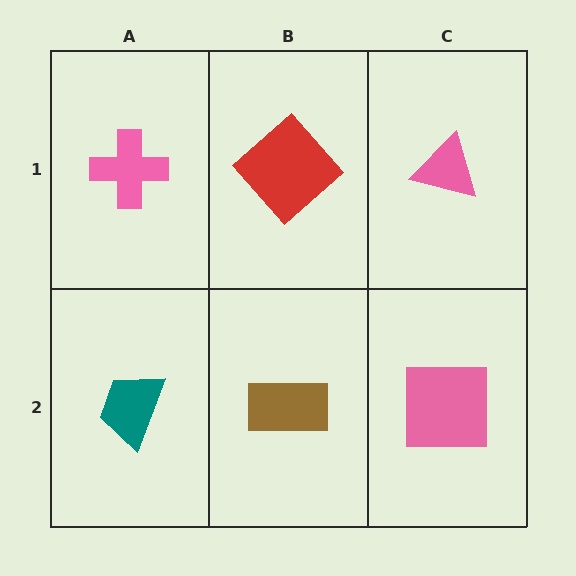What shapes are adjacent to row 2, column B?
A red diamond (row 1, column B), a teal trapezoid (row 2, column A), a pink square (row 2, column C).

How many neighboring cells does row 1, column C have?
2.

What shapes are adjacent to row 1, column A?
A teal trapezoid (row 2, column A), a red diamond (row 1, column B).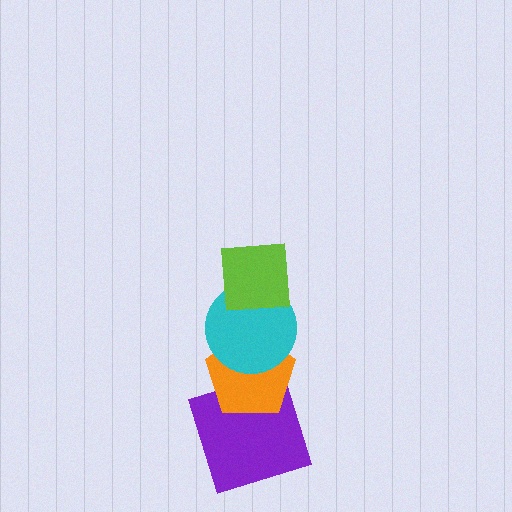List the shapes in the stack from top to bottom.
From top to bottom: the lime square, the cyan circle, the orange pentagon, the purple square.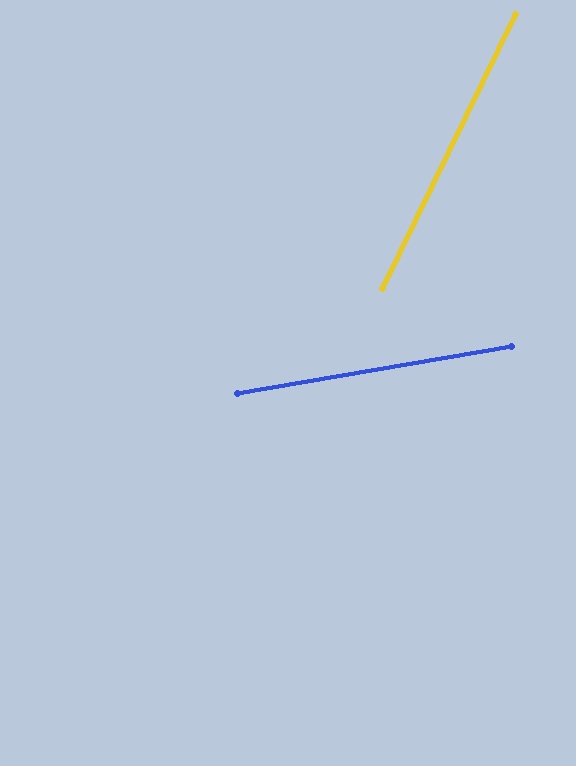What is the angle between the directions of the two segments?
Approximately 54 degrees.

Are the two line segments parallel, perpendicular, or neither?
Neither parallel nor perpendicular — they differ by about 54°.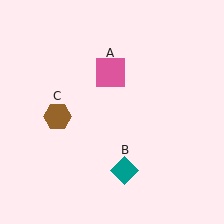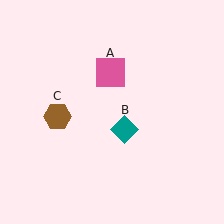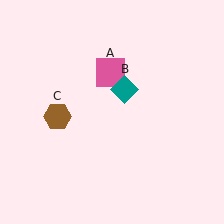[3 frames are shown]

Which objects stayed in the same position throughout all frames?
Pink square (object A) and brown hexagon (object C) remained stationary.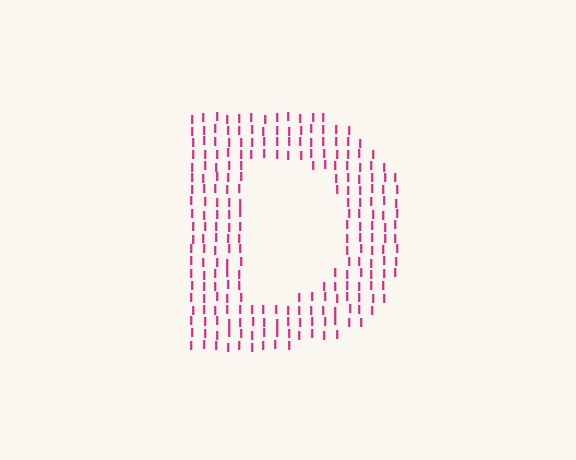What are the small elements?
The small elements are letter I's.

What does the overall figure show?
The overall figure shows the letter D.